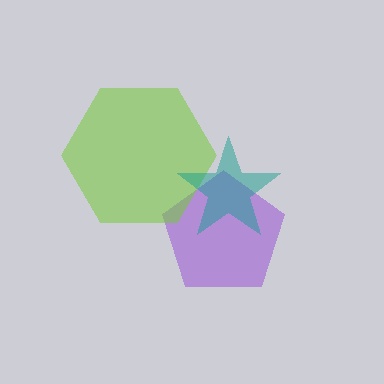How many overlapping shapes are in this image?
There are 3 overlapping shapes in the image.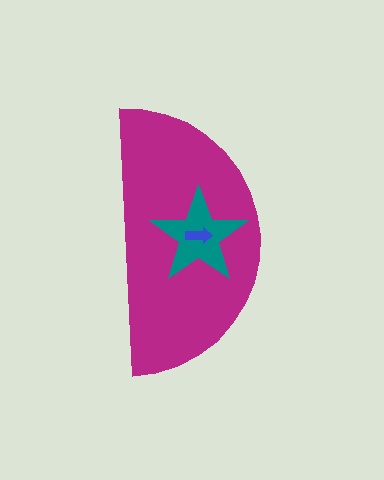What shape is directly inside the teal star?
The blue arrow.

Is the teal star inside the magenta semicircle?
Yes.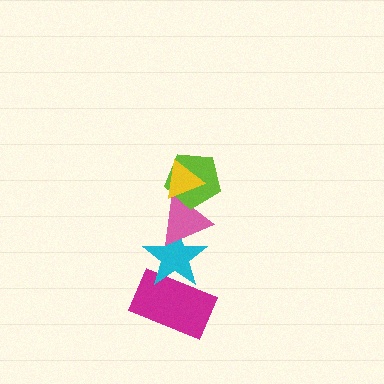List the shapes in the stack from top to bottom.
From top to bottom: the yellow triangle, the lime pentagon, the pink triangle, the cyan star, the magenta rectangle.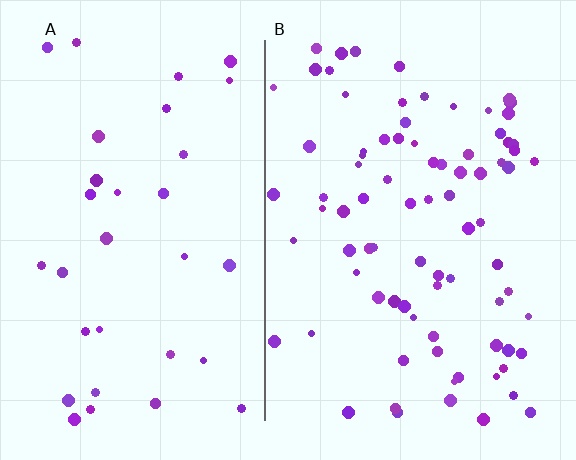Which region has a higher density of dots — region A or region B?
B (the right).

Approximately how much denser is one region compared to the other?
Approximately 2.5× — region B over region A.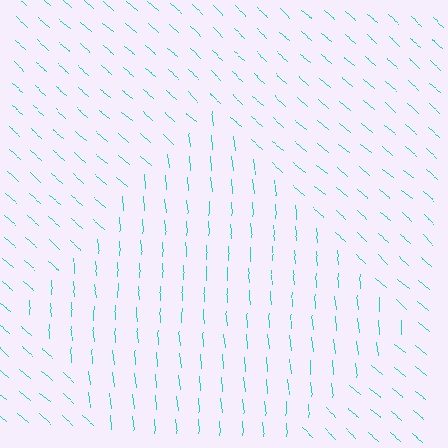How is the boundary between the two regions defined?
The boundary is defined purely by a change in line orientation (approximately 45 degrees difference). All lines are the same color and thickness.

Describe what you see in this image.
The image is filled with small cyan line segments. A diamond region in the image has lines oriented differently from the surrounding lines, creating a visible texture boundary.